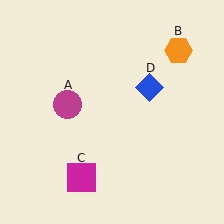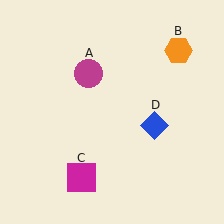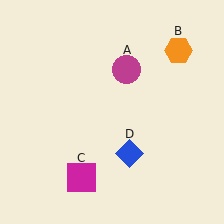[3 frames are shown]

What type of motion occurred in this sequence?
The magenta circle (object A), blue diamond (object D) rotated clockwise around the center of the scene.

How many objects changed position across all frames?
2 objects changed position: magenta circle (object A), blue diamond (object D).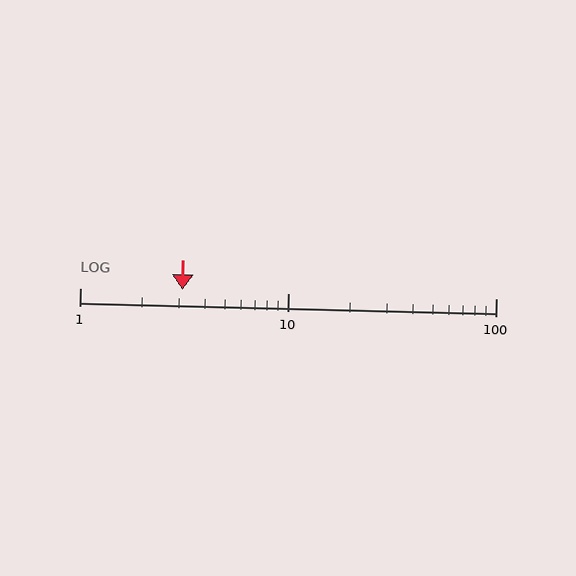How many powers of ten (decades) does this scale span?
The scale spans 2 decades, from 1 to 100.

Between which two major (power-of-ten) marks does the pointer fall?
The pointer is between 1 and 10.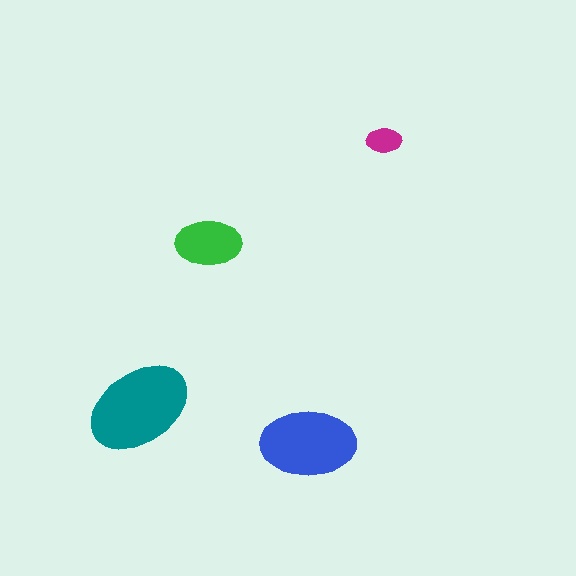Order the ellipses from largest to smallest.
the teal one, the blue one, the green one, the magenta one.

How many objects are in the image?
There are 4 objects in the image.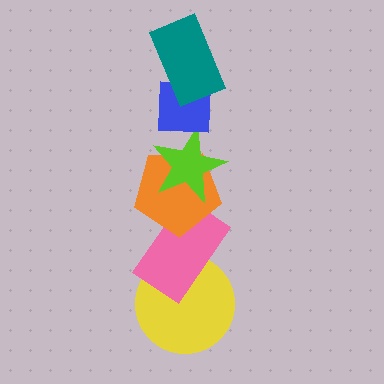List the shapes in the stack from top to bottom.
From top to bottom: the teal rectangle, the blue square, the lime star, the orange pentagon, the pink rectangle, the yellow circle.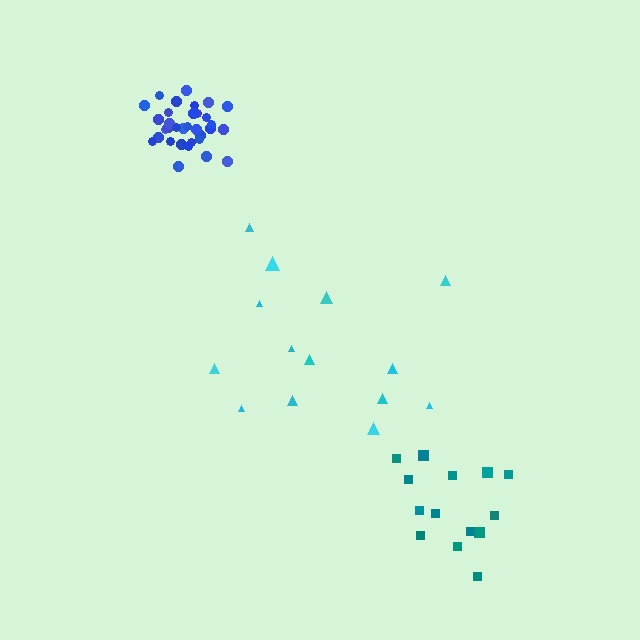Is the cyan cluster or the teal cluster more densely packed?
Teal.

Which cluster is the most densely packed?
Blue.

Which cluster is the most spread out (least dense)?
Cyan.